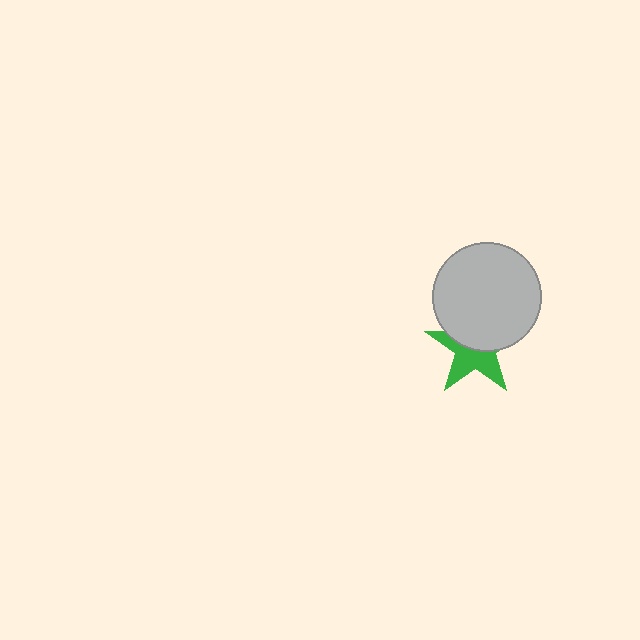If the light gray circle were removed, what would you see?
You would see the complete green star.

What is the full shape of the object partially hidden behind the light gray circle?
The partially hidden object is a green star.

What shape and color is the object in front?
The object in front is a light gray circle.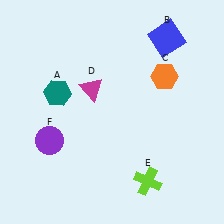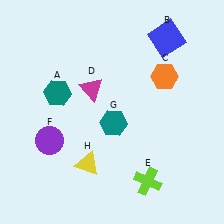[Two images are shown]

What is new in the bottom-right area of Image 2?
A teal hexagon (G) was added in the bottom-right area of Image 2.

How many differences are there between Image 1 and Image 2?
There are 2 differences between the two images.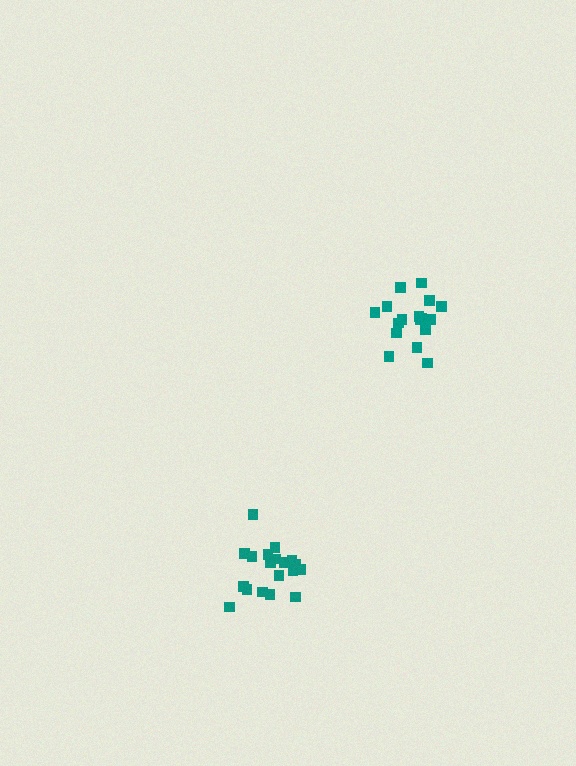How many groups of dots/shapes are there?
There are 2 groups.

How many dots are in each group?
Group 1: 19 dots, Group 2: 17 dots (36 total).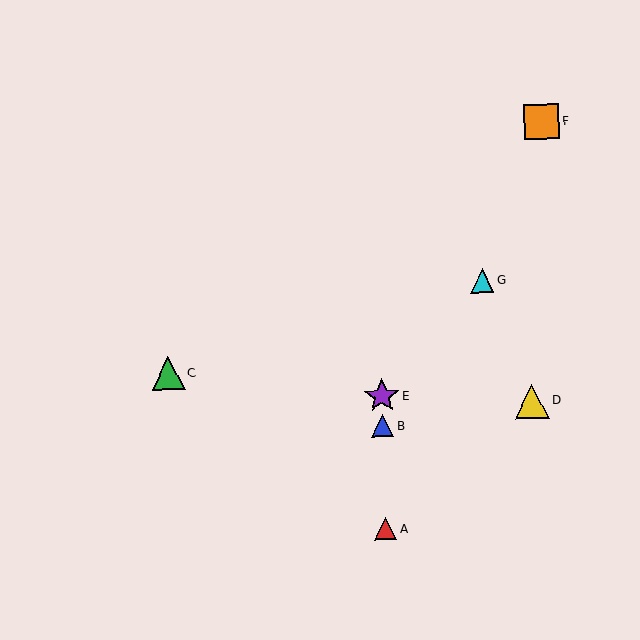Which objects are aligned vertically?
Objects A, B, E are aligned vertically.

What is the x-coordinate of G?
Object G is at x≈482.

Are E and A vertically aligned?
Yes, both are at x≈382.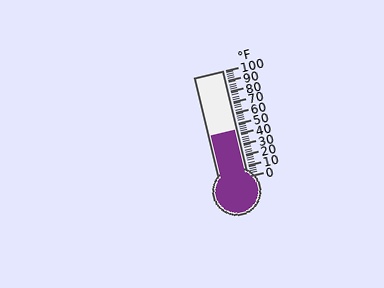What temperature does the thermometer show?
The thermometer shows approximately 44°F.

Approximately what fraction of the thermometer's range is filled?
The thermometer is filled to approximately 45% of its range.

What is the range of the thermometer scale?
The thermometer scale ranges from 0°F to 100°F.